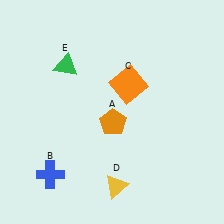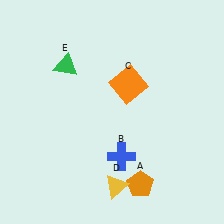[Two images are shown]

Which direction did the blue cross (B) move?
The blue cross (B) moved right.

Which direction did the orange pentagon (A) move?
The orange pentagon (A) moved down.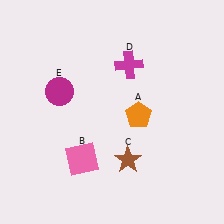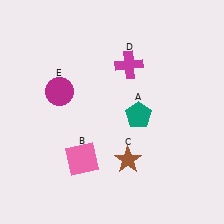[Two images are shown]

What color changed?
The pentagon (A) changed from orange in Image 1 to teal in Image 2.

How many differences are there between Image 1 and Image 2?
There is 1 difference between the two images.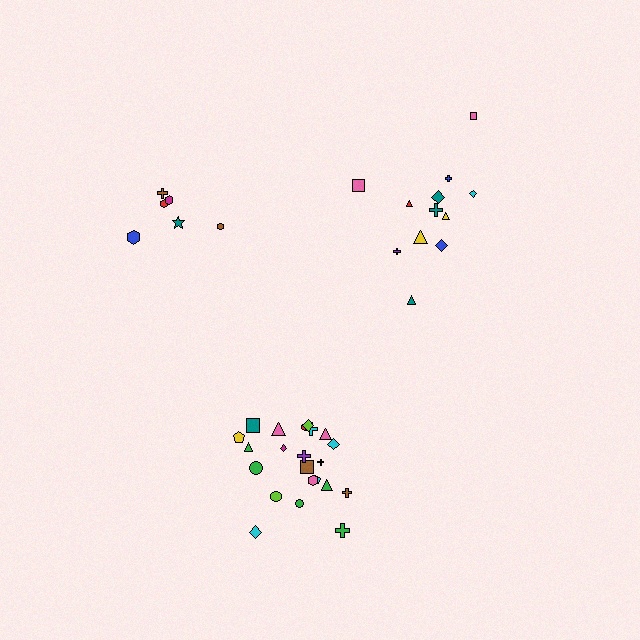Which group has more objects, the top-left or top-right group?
The top-right group.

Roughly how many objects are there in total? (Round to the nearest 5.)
Roughly 40 objects in total.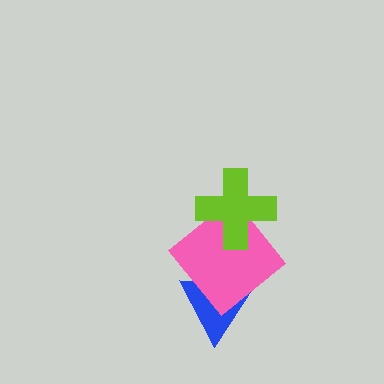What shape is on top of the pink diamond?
The lime cross is on top of the pink diamond.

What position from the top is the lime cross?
The lime cross is 1st from the top.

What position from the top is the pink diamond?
The pink diamond is 2nd from the top.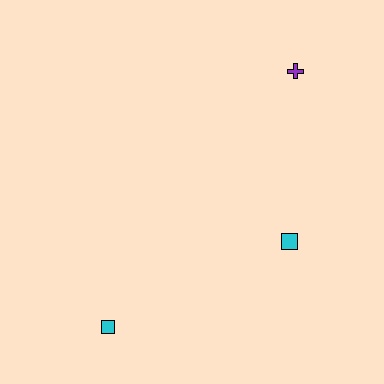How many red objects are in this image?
There are no red objects.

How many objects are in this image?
There are 3 objects.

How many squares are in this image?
There are 2 squares.